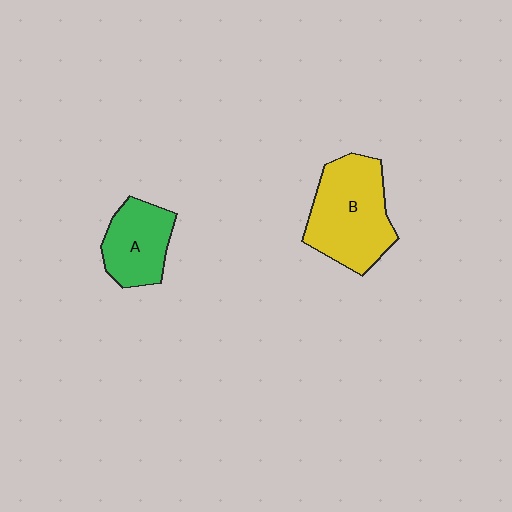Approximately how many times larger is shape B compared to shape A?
Approximately 1.5 times.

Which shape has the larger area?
Shape B (yellow).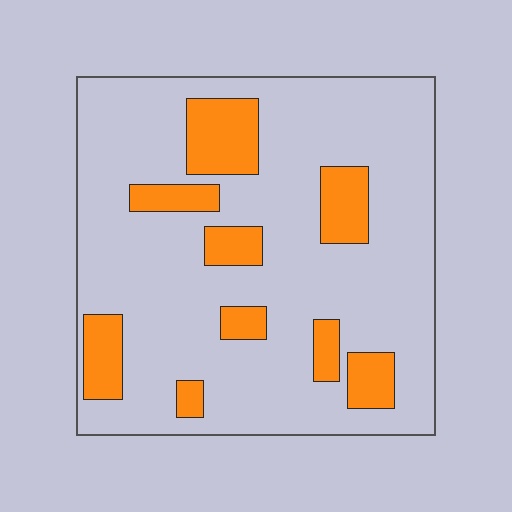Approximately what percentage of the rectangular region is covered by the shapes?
Approximately 20%.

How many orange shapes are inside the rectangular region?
9.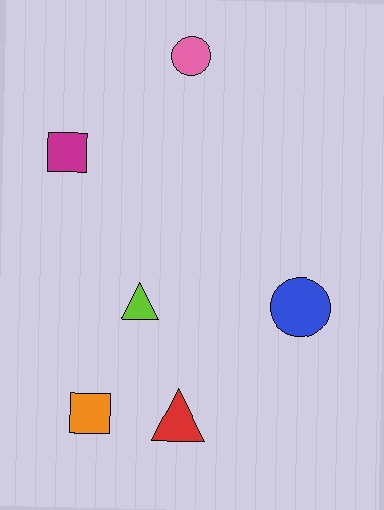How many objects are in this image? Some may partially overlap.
There are 6 objects.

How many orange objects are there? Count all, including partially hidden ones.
There is 1 orange object.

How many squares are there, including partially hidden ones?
There are 2 squares.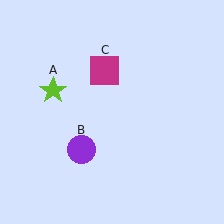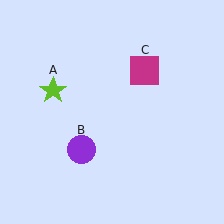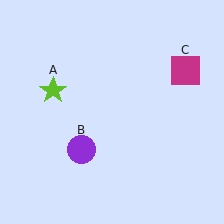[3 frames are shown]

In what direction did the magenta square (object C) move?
The magenta square (object C) moved right.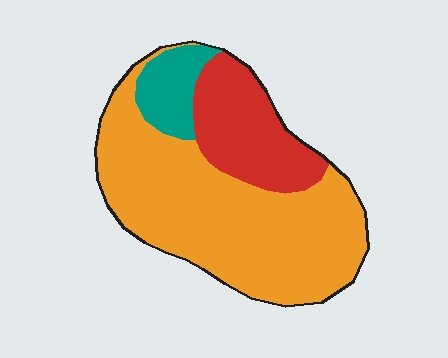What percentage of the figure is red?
Red covers about 25% of the figure.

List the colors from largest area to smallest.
From largest to smallest: orange, red, teal.